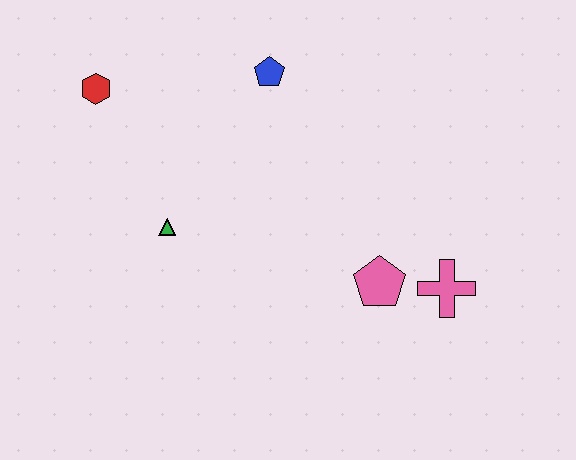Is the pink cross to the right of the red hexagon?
Yes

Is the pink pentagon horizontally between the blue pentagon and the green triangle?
No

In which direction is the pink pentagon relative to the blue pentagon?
The pink pentagon is below the blue pentagon.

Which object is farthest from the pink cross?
The red hexagon is farthest from the pink cross.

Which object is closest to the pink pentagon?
The pink cross is closest to the pink pentagon.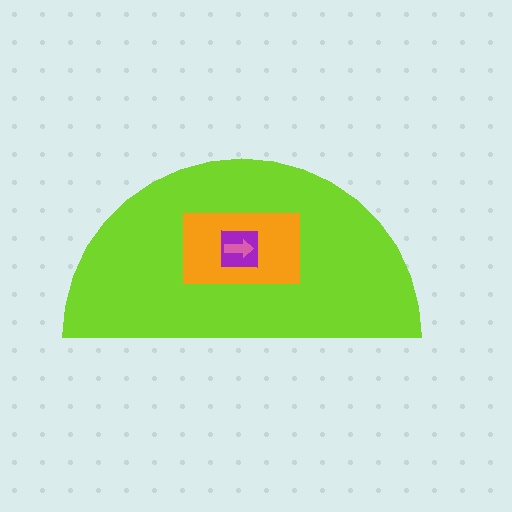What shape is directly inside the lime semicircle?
The orange rectangle.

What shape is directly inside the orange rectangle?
The purple square.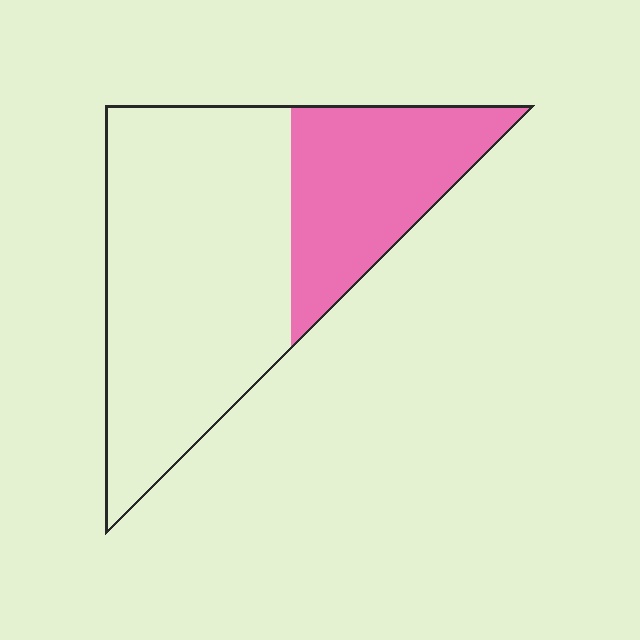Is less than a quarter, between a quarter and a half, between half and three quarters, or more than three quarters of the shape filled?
Between a quarter and a half.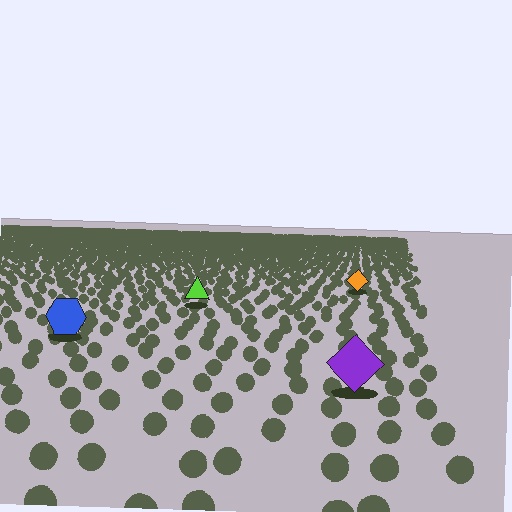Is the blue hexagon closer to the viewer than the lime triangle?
Yes. The blue hexagon is closer — you can tell from the texture gradient: the ground texture is coarser near it.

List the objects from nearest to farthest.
From nearest to farthest: the purple diamond, the blue hexagon, the lime triangle, the orange diamond.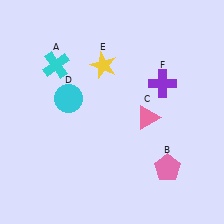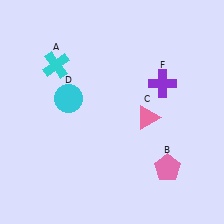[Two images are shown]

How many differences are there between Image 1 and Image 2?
There is 1 difference between the two images.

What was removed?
The yellow star (E) was removed in Image 2.